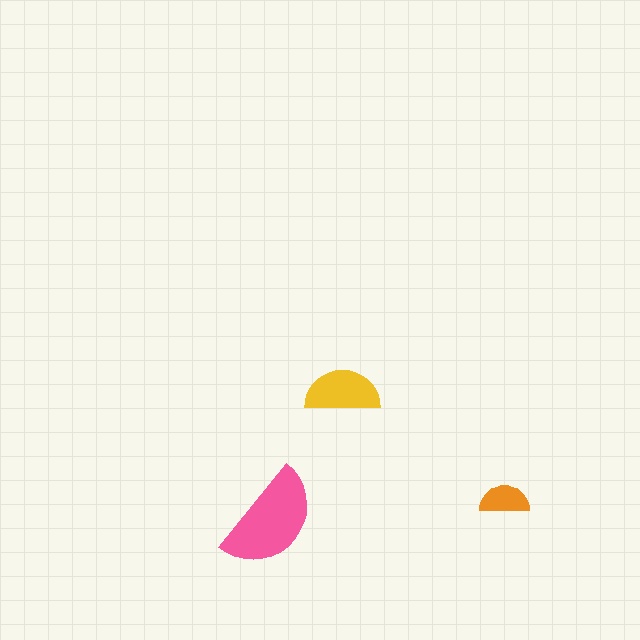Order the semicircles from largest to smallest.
the pink one, the yellow one, the orange one.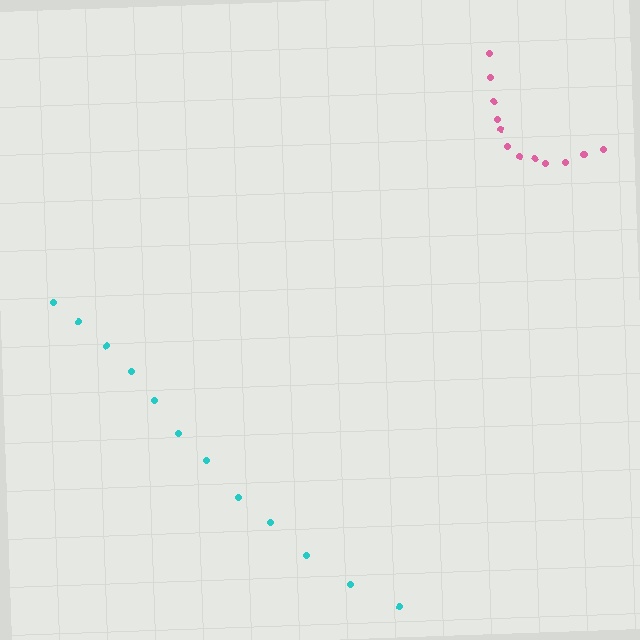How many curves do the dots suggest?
There are 2 distinct paths.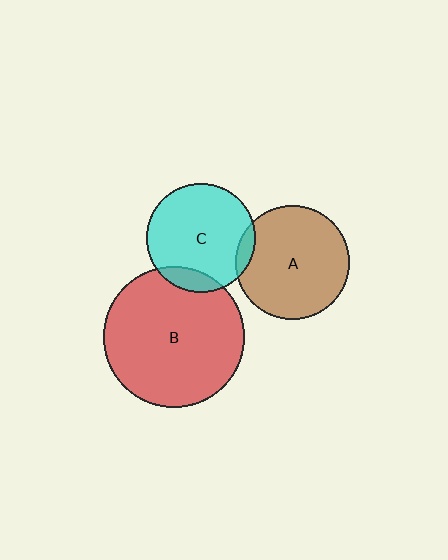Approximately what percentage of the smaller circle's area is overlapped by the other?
Approximately 5%.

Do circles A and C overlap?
Yes.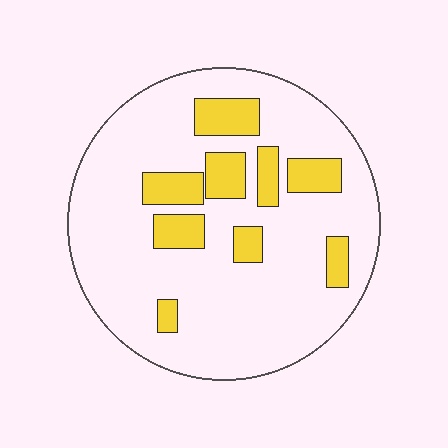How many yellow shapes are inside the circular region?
9.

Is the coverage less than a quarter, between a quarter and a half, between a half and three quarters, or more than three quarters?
Less than a quarter.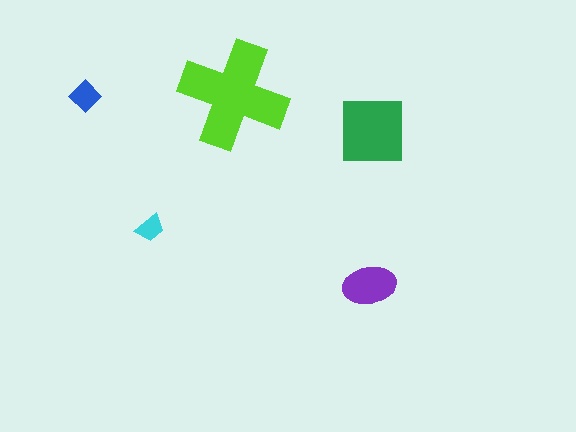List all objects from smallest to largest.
The cyan trapezoid, the blue diamond, the purple ellipse, the green square, the lime cross.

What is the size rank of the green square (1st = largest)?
2nd.